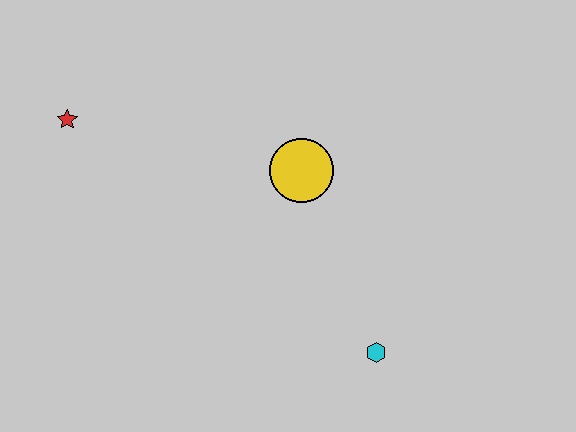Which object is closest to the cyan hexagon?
The yellow circle is closest to the cyan hexagon.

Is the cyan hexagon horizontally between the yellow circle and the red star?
No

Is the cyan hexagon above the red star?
No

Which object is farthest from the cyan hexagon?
The red star is farthest from the cyan hexagon.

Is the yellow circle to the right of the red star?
Yes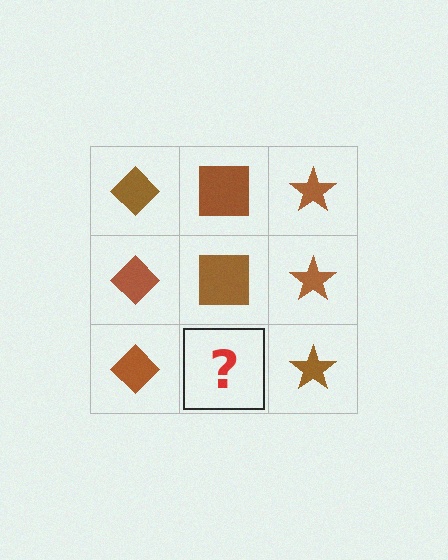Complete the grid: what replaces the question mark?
The question mark should be replaced with a brown square.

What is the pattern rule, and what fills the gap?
The rule is that each column has a consistent shape. The gap should be filled with a brown square.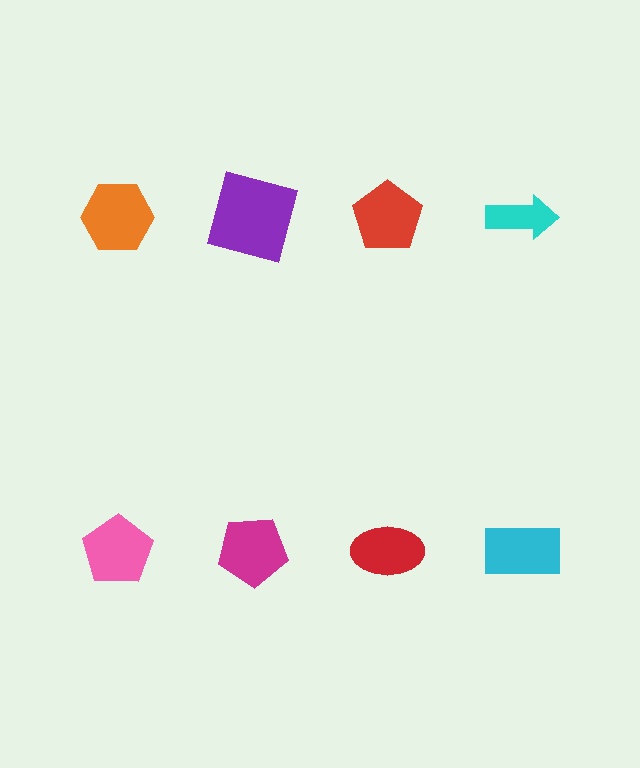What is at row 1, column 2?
A purple square.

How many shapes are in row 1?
4 shapes.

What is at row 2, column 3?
A red ellipse.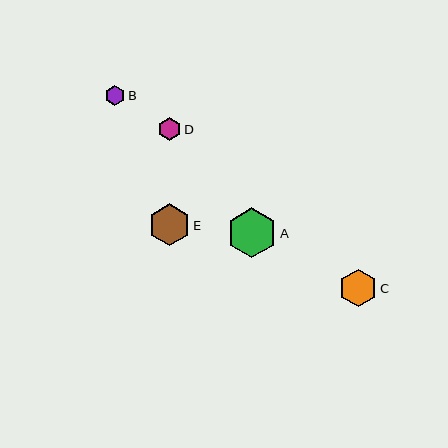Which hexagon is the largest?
Hexagon A is the largest with a size of approximately 50 pixels.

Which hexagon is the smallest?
Hexagon B is the smallest with a size of approximately 20 pixels.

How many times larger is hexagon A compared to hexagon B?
Hexagon A is approximately 2.5 times the size of hexagon B.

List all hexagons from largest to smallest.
From largest to smallest: A, E, C, D, B.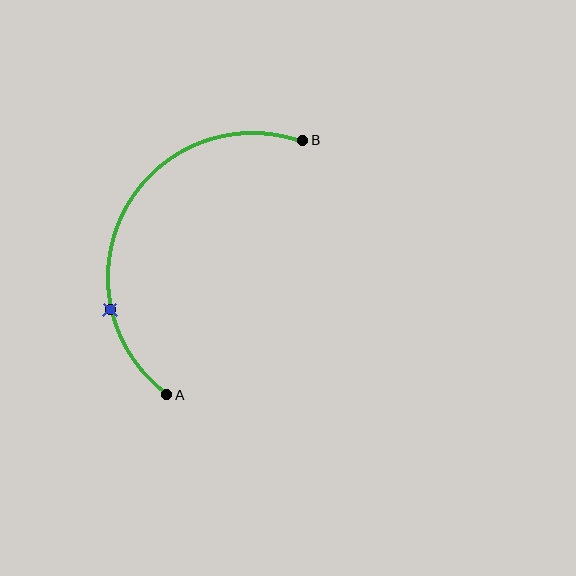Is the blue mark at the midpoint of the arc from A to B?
No. The blue mark lies on the arc but is closer to endpoint A. The arc midpoint would be at the point on the curve equidistant along the arc from both A and B.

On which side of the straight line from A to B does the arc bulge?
The arc bulges to the left of the straight line connecting A and B.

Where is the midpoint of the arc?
The arc midpoint is the point on the curve farthest from the straight line joining A and B. It sits to the left of that line.